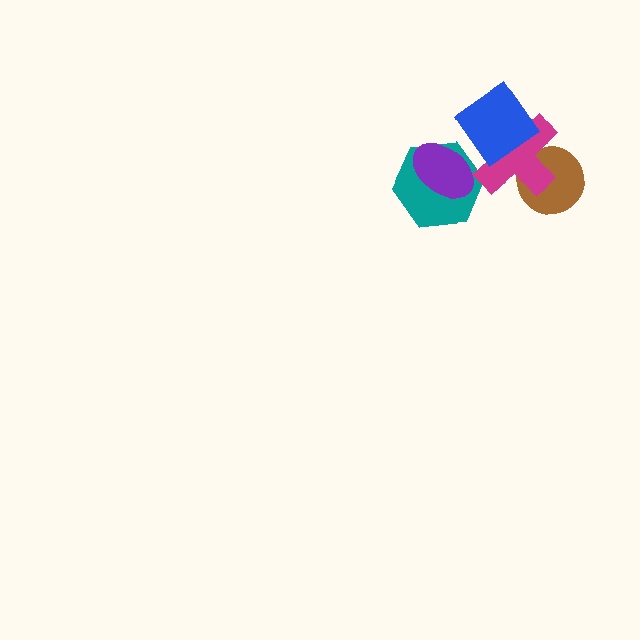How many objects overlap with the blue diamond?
1 object overlaps with the blue diamond.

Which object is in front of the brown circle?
The magenta cross is in front of the brown circle.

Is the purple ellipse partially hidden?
No, no other shape covers it.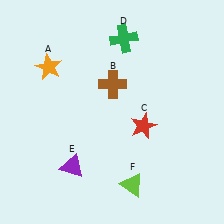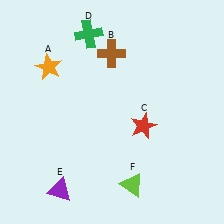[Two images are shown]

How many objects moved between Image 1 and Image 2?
3 objects moved between the two images.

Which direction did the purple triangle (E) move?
The purple triangle (E) moved down.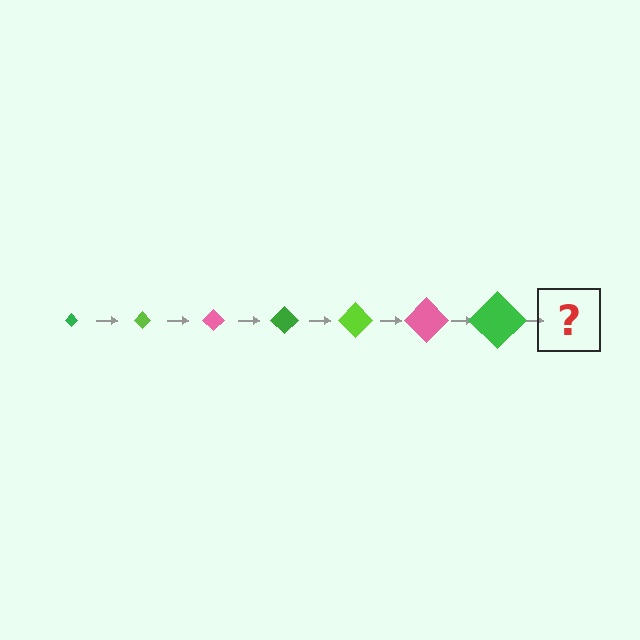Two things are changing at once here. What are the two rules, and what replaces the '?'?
The two rules are that the diamond grows larger each step and the color cycles through green, lime, and pink. The '?' should be a lime diamond, larger than the previous one.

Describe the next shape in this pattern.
It should be a lime diamond, larger than the previous one.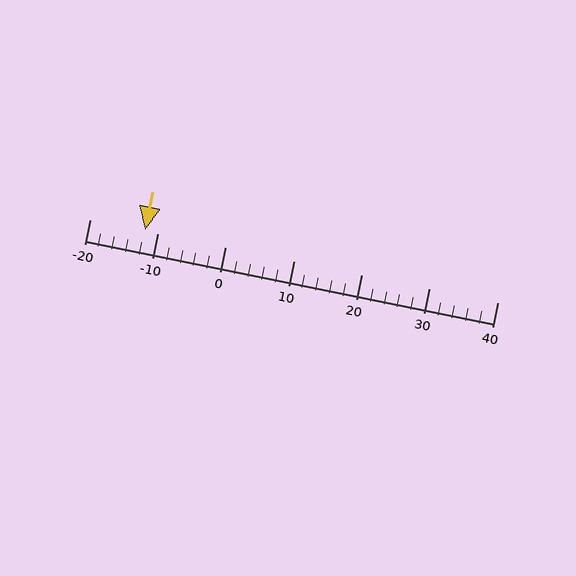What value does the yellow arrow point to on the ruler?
The yellow arrow points to approximately -12.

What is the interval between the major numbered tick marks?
The major tick marks are spaced 10 units apart.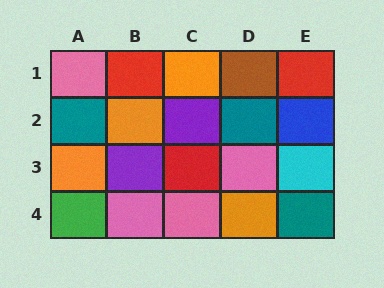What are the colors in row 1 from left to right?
Pink, red, orange, brown, red.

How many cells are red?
3 cells are red.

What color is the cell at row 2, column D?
Teal.